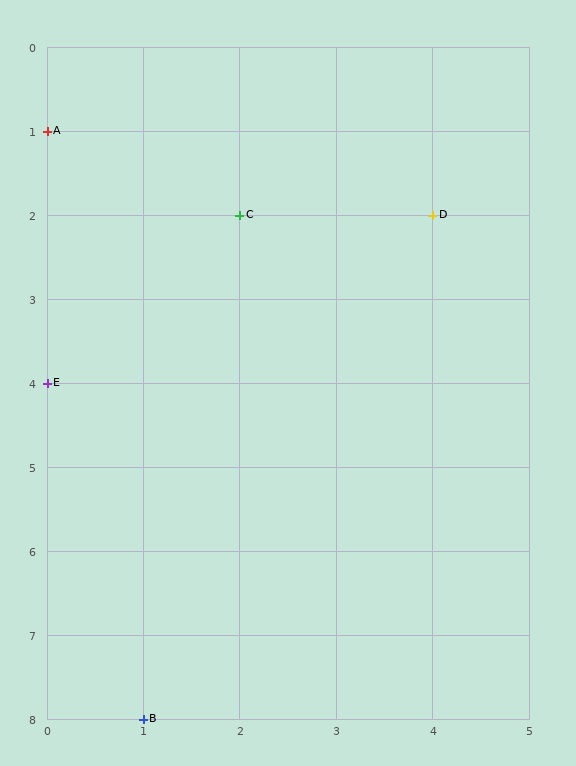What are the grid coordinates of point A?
Point A is at grid coordinates (0, 1).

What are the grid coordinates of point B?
Point B is at grid coordinates (1, 8).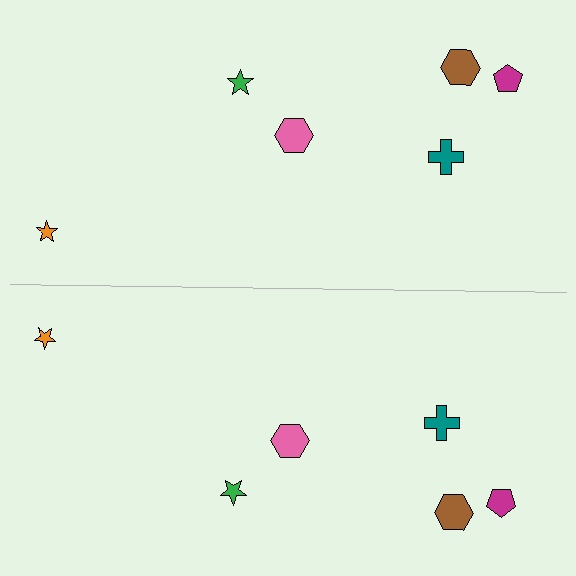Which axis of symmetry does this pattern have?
The pattern has a horizontal axis of symmetry running through the center of the image.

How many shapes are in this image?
There are 12 shapes in this image.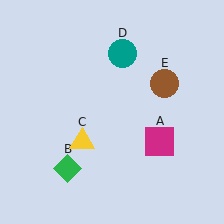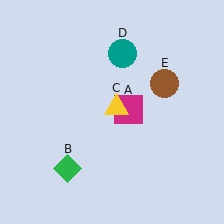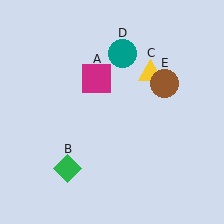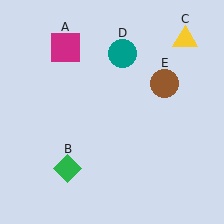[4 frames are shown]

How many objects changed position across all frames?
2 objects changed position: magenta square (object A), yellow triangle (object C).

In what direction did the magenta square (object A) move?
The magenta square (object A) moved up and to the left.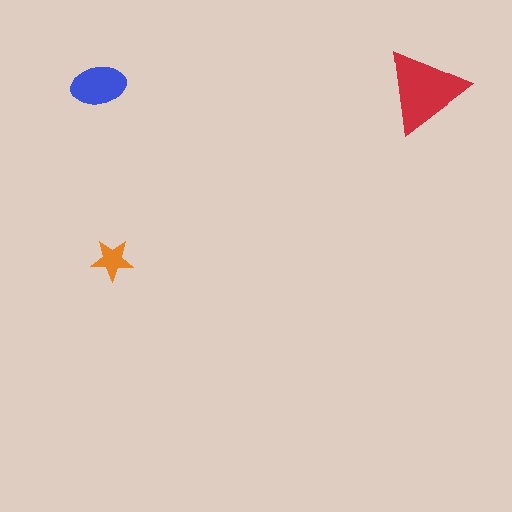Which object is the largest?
The red triangle.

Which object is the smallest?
The orange star.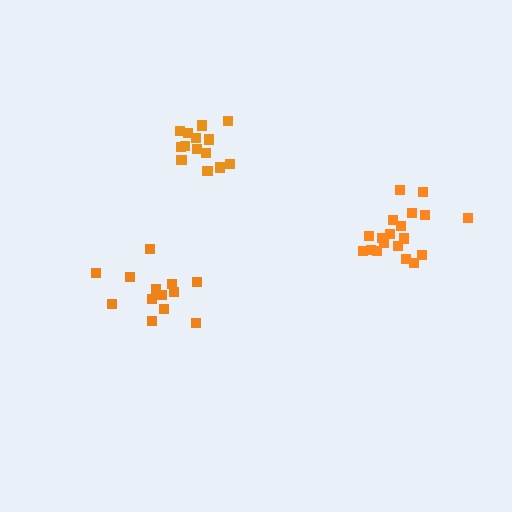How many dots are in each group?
Group 1: 19 dots, Group 2: 13 dots, Group 3: 14 dots (46 total).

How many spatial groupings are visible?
There are 3 spatial groupings.